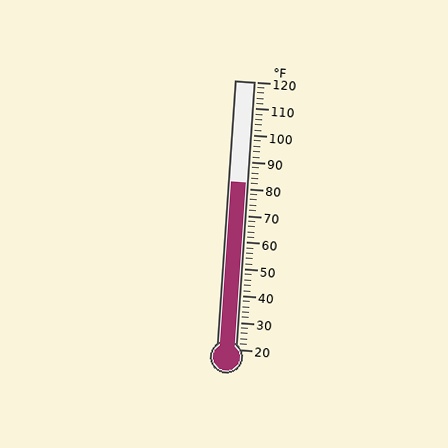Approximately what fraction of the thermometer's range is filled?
The thermometer is filled to approximately 60% of its range.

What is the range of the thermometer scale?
The thermometer scale ranges from 20°F to 120°F.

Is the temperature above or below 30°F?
The temperature is above 30°F.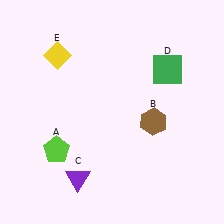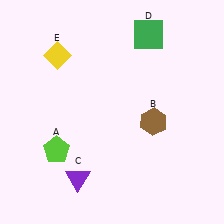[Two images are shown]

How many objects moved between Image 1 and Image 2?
1 object moved between the two images.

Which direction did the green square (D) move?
The green square (D) moved up.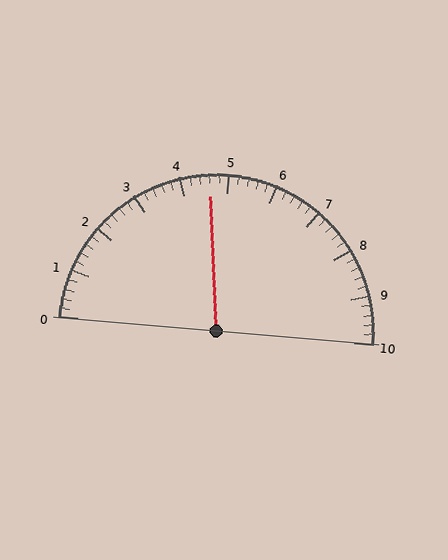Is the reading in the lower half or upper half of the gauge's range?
The reading is in the lower half of the range (0 to 10).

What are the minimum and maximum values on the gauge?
The gauge ranges from 0 to 10.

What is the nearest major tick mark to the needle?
The nearest major tick mark is 5.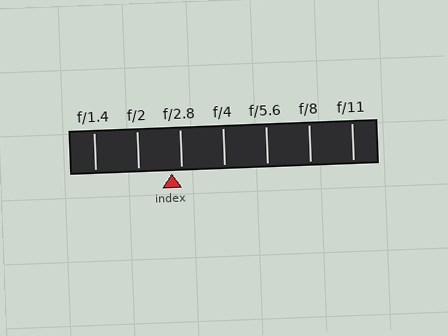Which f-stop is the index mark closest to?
The index mark is closest to f/2.8.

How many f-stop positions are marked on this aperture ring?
There are 7 f-stop positions marked.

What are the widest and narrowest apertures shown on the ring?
The widest aperture shown is f/1.4 and the narrowest is f/11.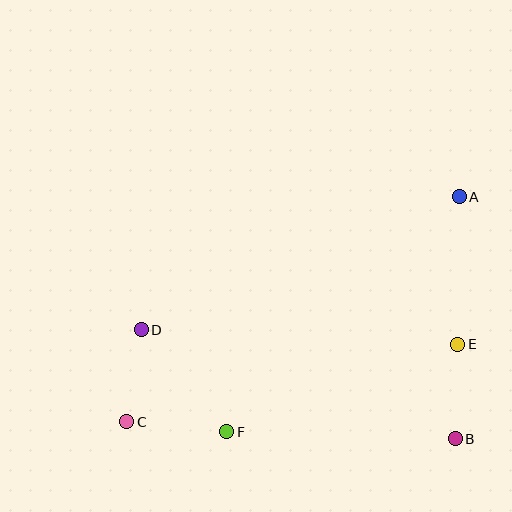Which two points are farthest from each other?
Points A and C are farthest from each other.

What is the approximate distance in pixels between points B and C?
The distance between B and C is approximately 329 pixels.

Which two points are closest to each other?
Points C and D are closest to each other.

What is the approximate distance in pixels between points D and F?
The distance between D and F is approximately 133 pixels.